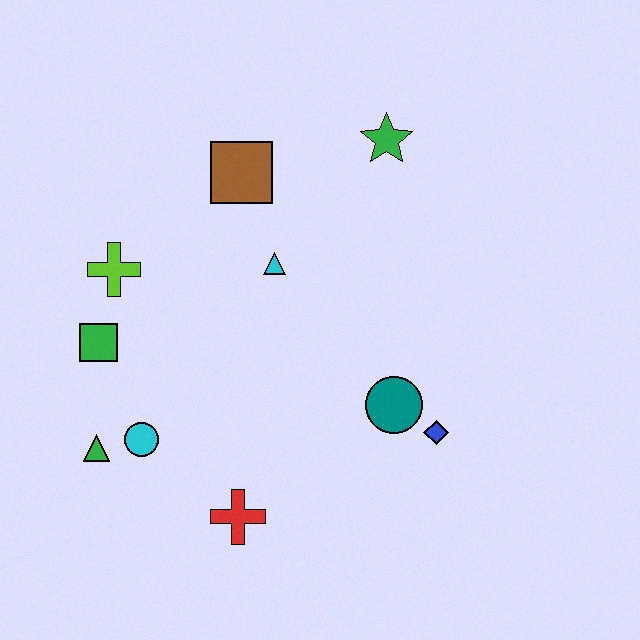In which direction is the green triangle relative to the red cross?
The green triangle is to the left of the red cross.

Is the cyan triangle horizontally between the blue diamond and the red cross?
Yes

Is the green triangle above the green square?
No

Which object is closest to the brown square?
The cyan triangle is closest to the brown square.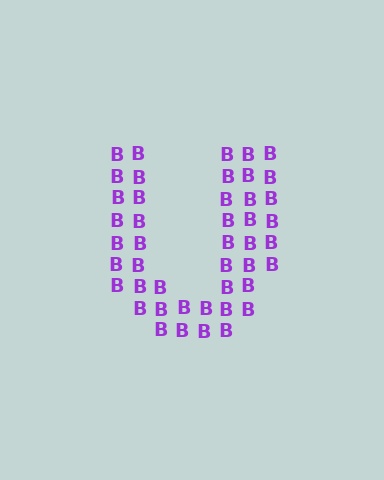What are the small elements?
The small elements are letter B's.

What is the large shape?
The large shape is the letter U.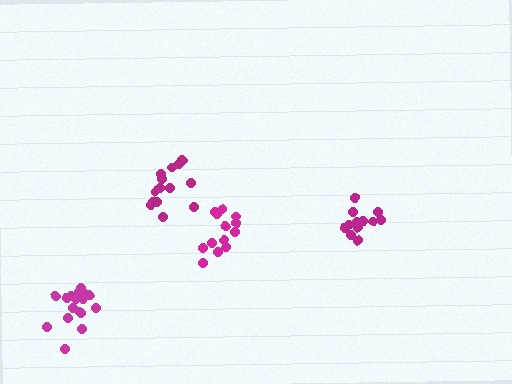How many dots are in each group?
Group 1: 12 dots, Group 2: 13 dots, Group 3: 18 dots, Group 4: 14 dots (57 total).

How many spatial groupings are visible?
There are 4 spatial groupings.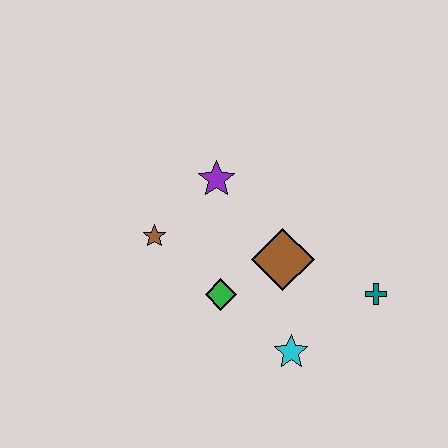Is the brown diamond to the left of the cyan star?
Yes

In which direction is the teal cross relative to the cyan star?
The teal cross is to the right of the cyan star.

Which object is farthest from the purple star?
The teal cross is farthest from the purple star.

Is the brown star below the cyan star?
No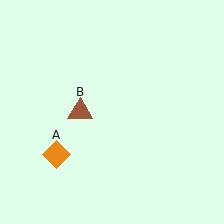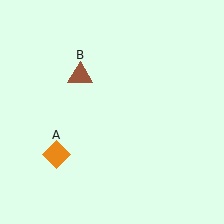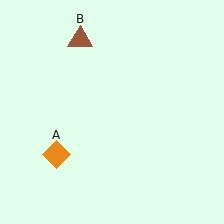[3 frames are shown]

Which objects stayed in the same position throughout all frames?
Orange diamond (object A) remained stationary.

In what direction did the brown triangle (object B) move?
The brown triangle (object B) moved up.